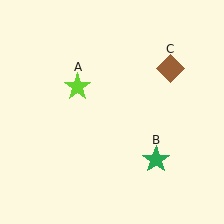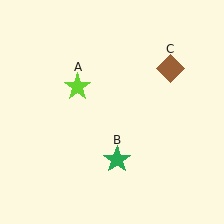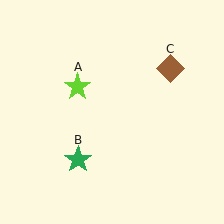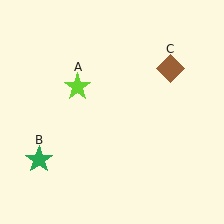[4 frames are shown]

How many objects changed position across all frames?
1 object changed position: green star (object B).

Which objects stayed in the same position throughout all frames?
Lime star (object A) and brown diamond (object C) remained stationary.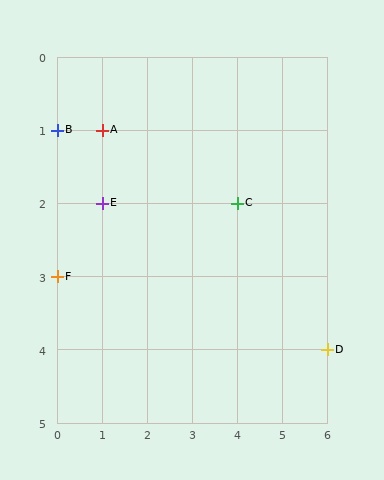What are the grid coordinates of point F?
Point F is at grid coordinates (0, 3).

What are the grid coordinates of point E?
Point E is at grid coordinates (1, 2).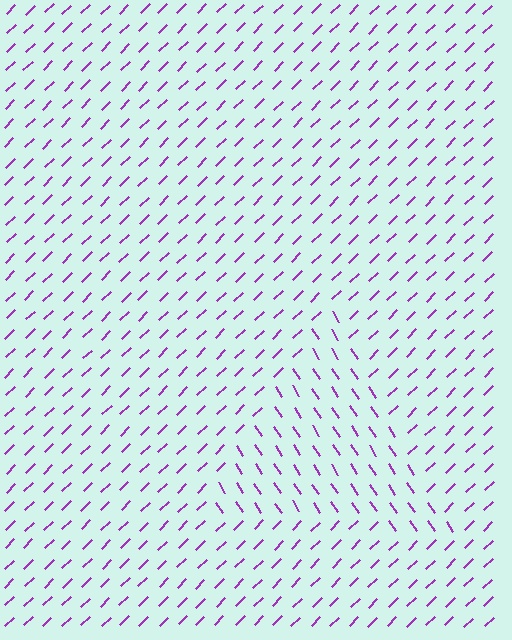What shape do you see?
I see a triangle.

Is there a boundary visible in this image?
Yes, there is a texture boundary formed by a change in line orientation.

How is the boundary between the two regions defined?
The boundary is defined purely by a change in line orientation (approximately 79 degrees difference). All lines are the same color and thickness.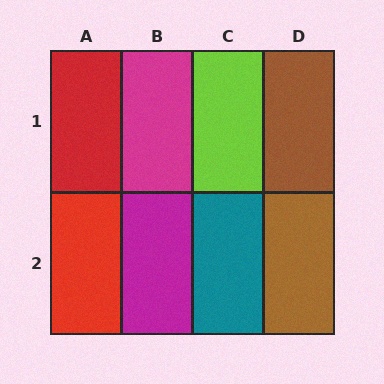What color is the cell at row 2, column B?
Magenta.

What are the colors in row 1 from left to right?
Red, magenta, lime, brown.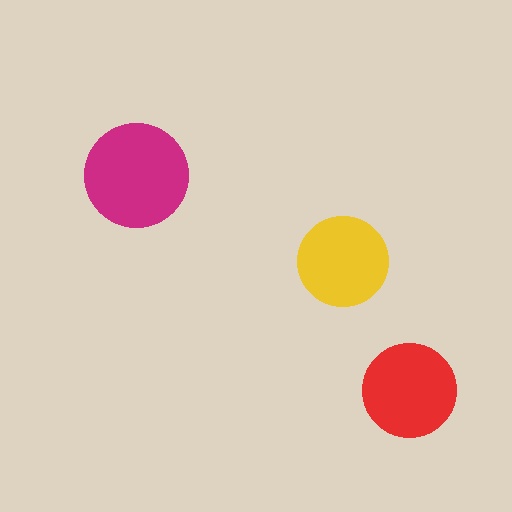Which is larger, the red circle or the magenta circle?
The magenta one.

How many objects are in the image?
There are 3 objects in the image.